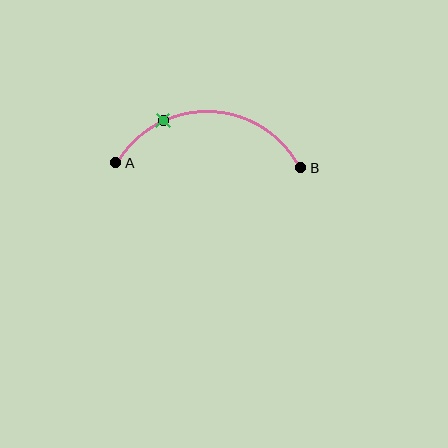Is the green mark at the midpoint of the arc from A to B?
No. The green mark lies on the arc but is closer to endpoint A. The arc midpoint would be at the point on the curve equidistant along the arc from both A and B.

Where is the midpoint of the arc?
The arc midpoint is the point on the curve farthest from the straight line joining A and B. It sits above that line.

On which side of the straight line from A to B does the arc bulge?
The arc bulges above the straight line connecting A and B.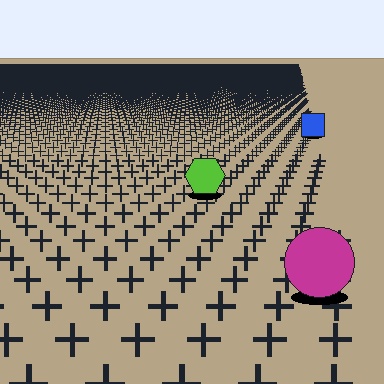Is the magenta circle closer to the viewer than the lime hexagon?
Yes. The magenta circle is closer — you can tell from the texture gradient: the ground texture is coarser near it.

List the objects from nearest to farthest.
From nearest to farthest: the magenta circle, the lime hexagon, the blue square.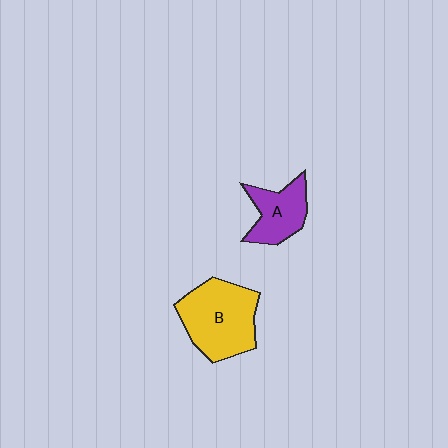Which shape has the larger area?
Shape B (yellow).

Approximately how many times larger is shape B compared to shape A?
Approximately 1.7 times.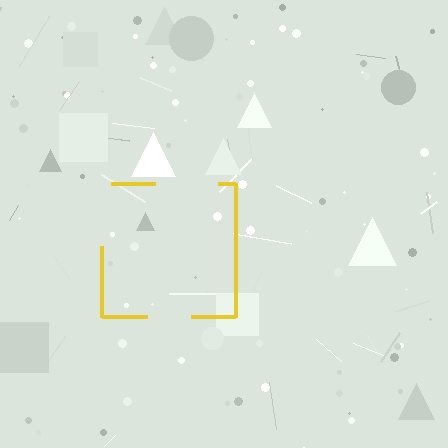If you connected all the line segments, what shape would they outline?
They would outline a square.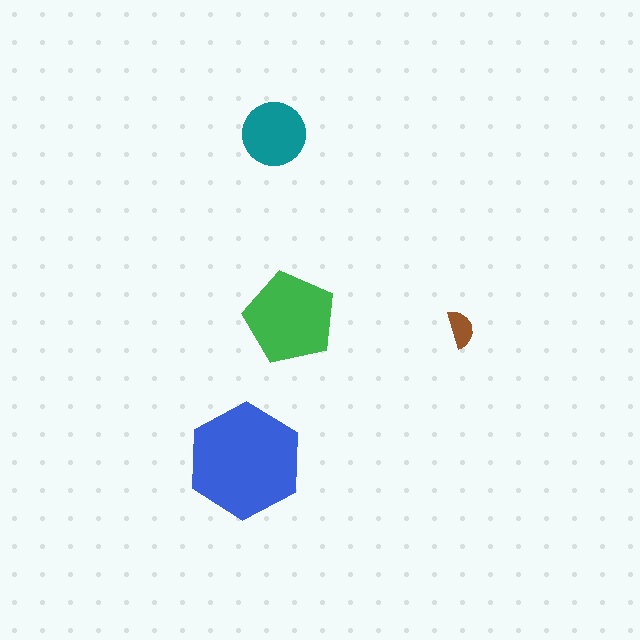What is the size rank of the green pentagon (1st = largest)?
2nd.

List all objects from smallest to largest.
The brown semicircle, the teal circle, the green pentagon, the blue hexagon.